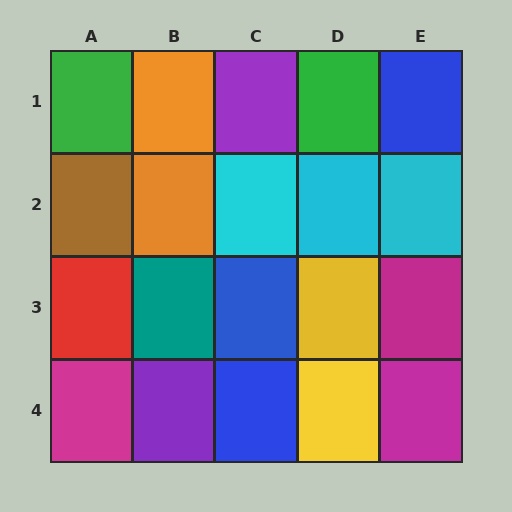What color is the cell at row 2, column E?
Cyan.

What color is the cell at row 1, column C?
Purple.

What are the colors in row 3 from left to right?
Red, teal, blue, yellow, magenta.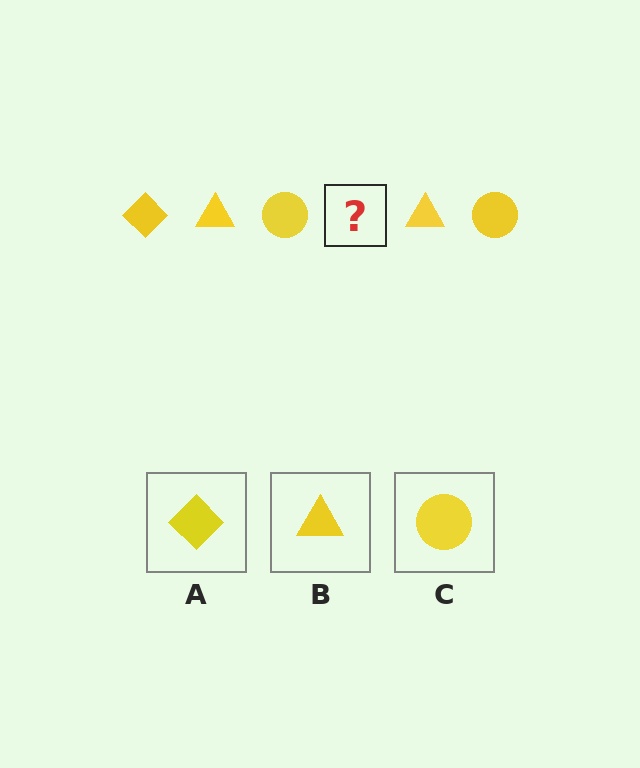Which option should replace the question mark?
Option A.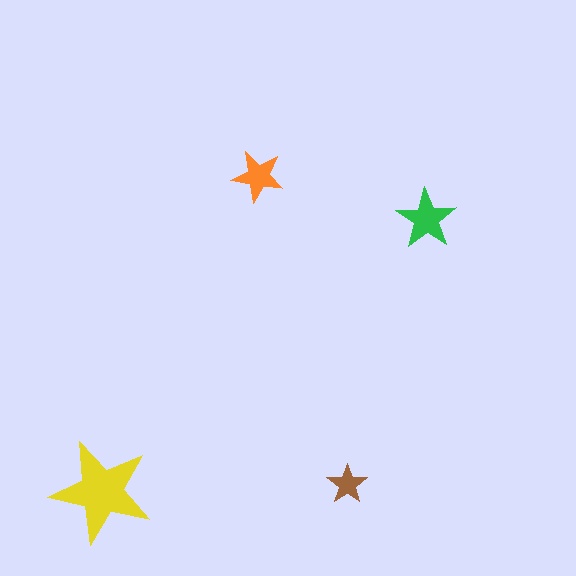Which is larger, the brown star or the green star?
The green one.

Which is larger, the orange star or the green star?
The green one.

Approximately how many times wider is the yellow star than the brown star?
About 2.5 times wider.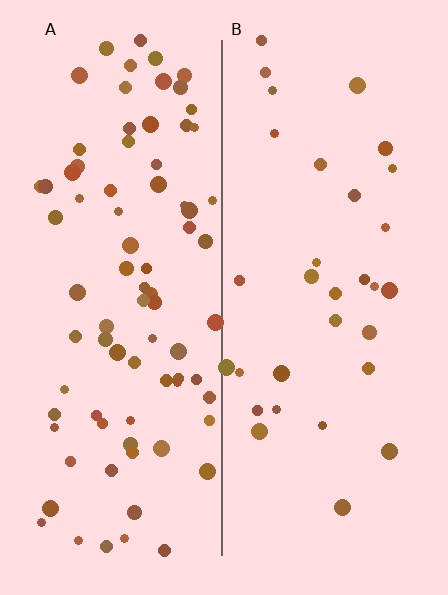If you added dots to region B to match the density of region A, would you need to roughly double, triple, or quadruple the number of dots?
Approximately triple.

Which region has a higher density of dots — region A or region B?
A (the left).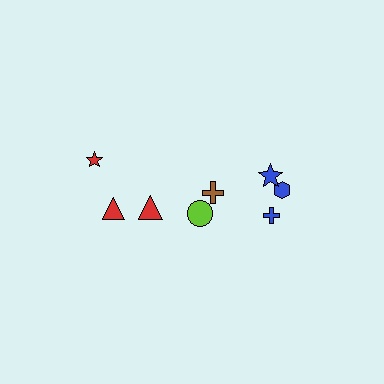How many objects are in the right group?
There are 5 objects.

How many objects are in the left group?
There are 3 objects.